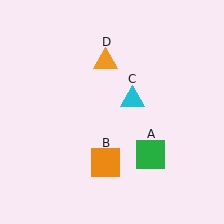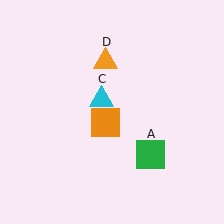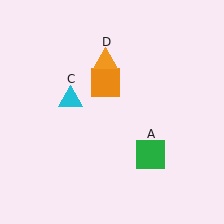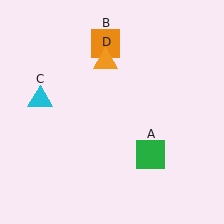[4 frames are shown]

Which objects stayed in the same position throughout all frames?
Green square (object A) and orange triangle (object D) remained stationary.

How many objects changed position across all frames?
2 objects changed position: orange square (object B), cyan triangle (object C).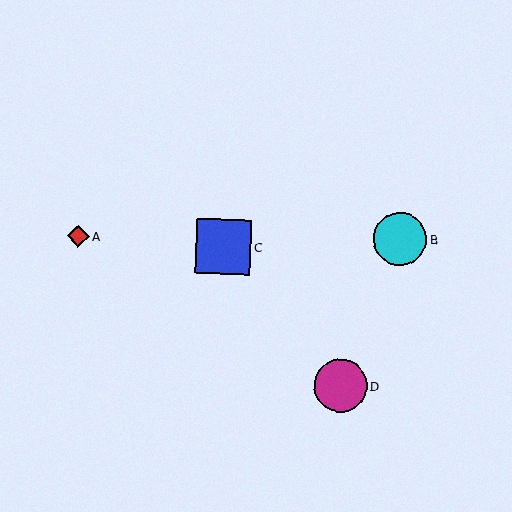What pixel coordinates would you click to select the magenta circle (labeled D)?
Click at (340, 385) to select the magenta circle D.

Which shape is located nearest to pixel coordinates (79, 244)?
The red diamond (labeled A) at (78, 236) is nearest to that location.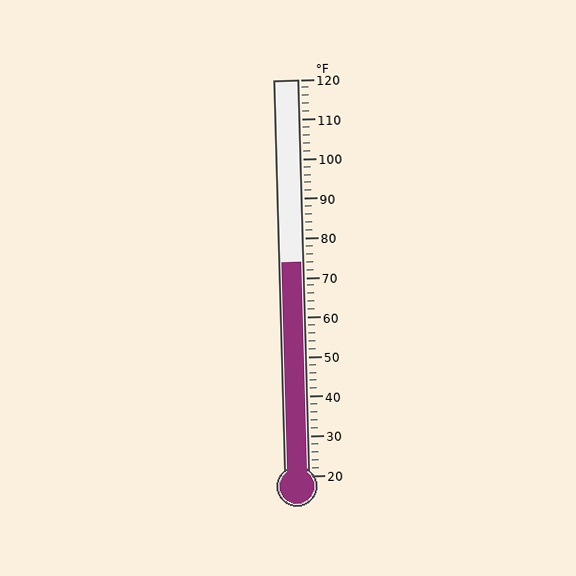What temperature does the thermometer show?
The thermometer shows approximately 74°F.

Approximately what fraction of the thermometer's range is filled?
The thermometer is filled to approximately 55% of its range.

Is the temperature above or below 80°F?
The temperature is below 80°F.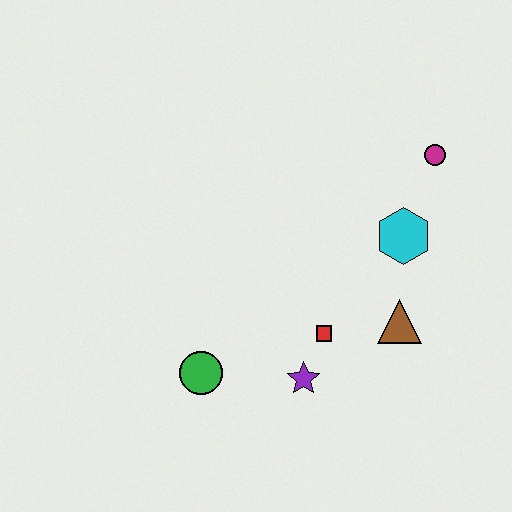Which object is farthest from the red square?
The magenta circle is farthest from the red square.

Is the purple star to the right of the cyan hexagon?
No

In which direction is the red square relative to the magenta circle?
The red square is below the magenta circle.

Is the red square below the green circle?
No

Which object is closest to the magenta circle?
The cyan hexagon is closest to the magenta circle.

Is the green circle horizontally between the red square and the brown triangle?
No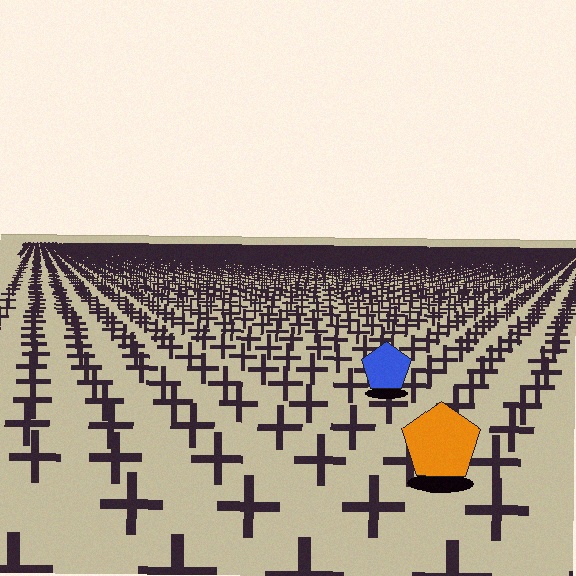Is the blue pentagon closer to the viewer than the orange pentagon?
No. The orange pentagon is closer — you can tell from the texture gradient: the ground texture is coarser near it.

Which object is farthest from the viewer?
The blue pentagon is farthest from the viewer. It appears smaller and the ground texture around it is denser.